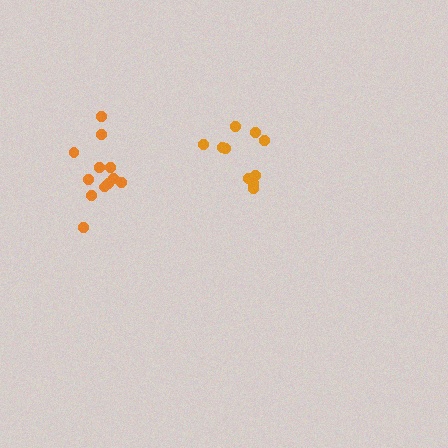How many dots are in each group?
Group 1: 10 dots, Group 2: 12 dots (22 total).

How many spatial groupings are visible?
There are 2 spatial groupings.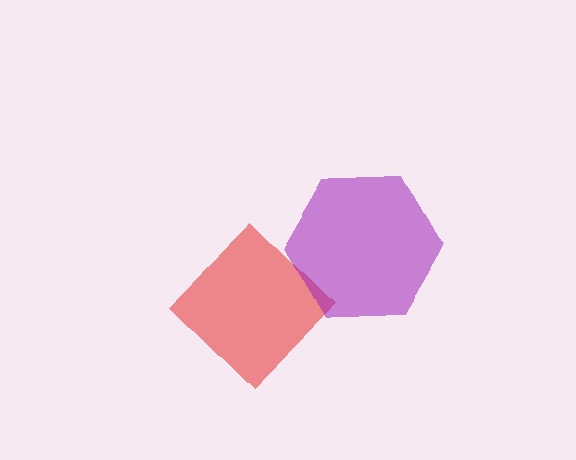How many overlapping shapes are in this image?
There are 2 overlapping shapes in the image.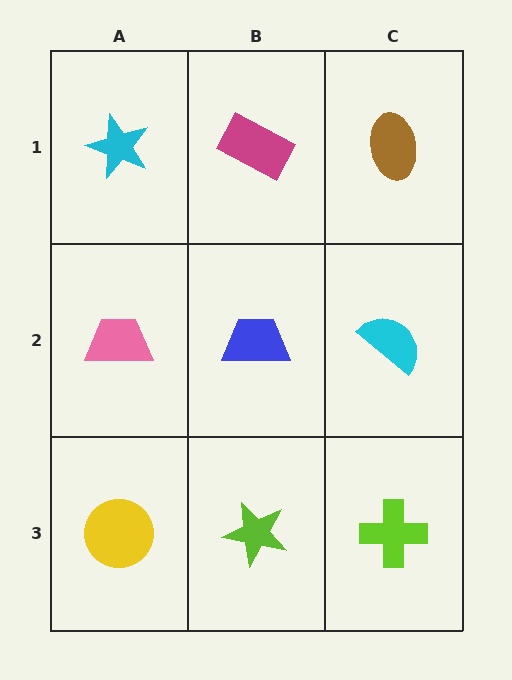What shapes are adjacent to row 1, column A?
A pink trapezoid (row 2, column A), a magenta rectangle (row 1, column B).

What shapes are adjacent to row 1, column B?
A blue trapezoid (row 2, column B), a cyan star (row 1, column A), a brown ellipse (row 1, column C).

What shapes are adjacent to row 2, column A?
A cyan star (row 1, column A), a yellow circle (row 3, column A), a blue trapezoid (row 2, column B).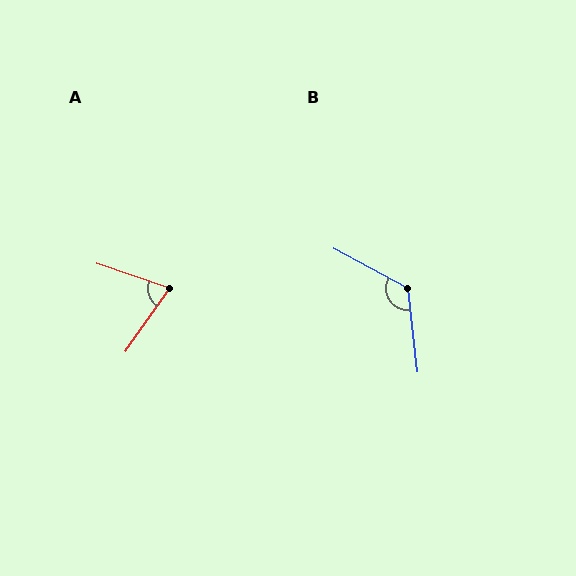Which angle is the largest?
B, at approximately 125 degrees.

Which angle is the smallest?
A, at approximately 74 degrees.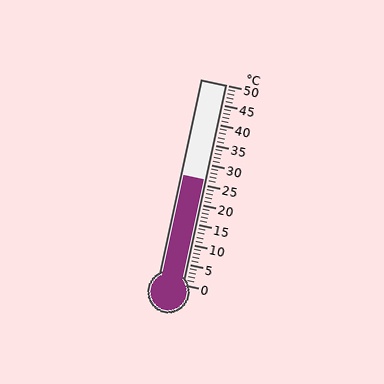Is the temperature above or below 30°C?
The temperature is below 30°C.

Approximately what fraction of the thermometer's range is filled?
The thermometer is filled to approximately 50% of its range.